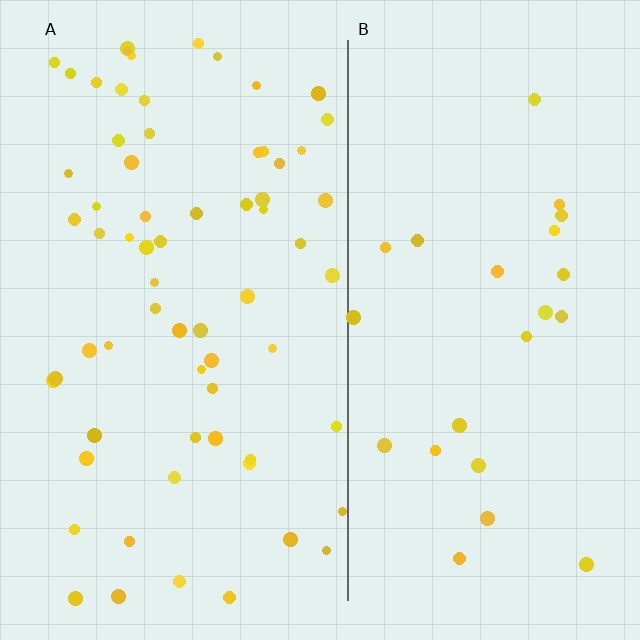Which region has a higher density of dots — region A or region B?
A (the left).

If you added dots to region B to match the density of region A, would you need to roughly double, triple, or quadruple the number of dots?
Approximately triple.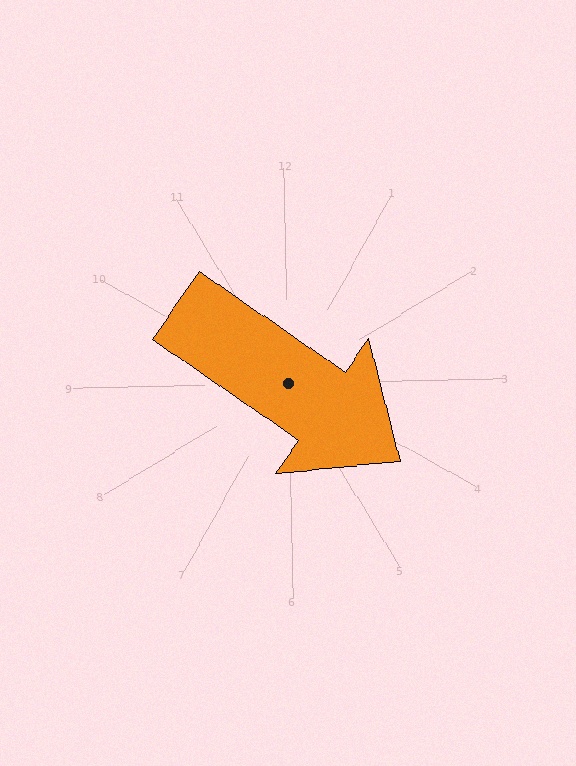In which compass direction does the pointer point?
Southeast.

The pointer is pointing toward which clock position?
Roughly 4 o'clock.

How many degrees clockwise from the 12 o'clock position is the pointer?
Approximately 126 degrees.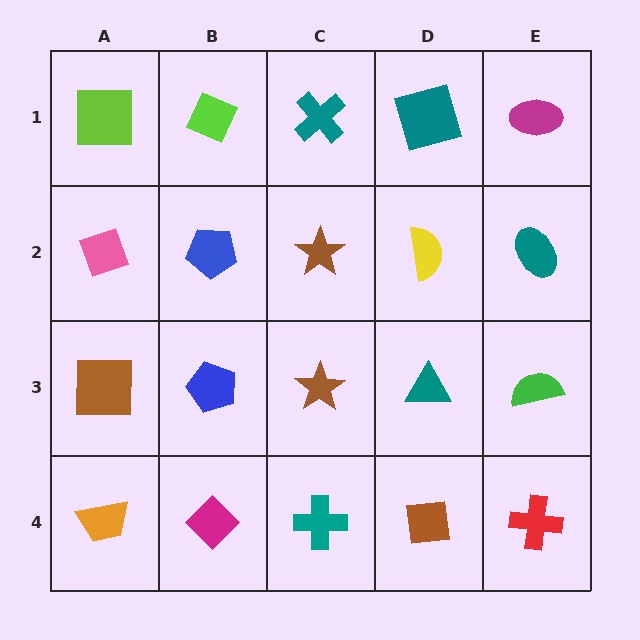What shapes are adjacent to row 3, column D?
A yellow semicircle (row 2, column D), a brown square (row 4, column D), a brown star (row 3, column C), a green semicircle (row 3, column E).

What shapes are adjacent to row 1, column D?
A yellow semicircle (row 2, column D), a teal cross (row 1, column C), a magenta ellipse (row 1, column E).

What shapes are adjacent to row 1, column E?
A teal ellipse (row 2, column E), a teal square (row 1, column D).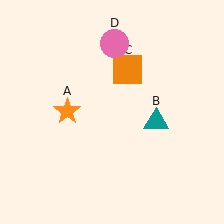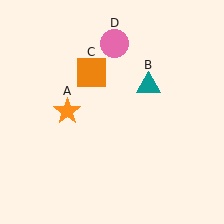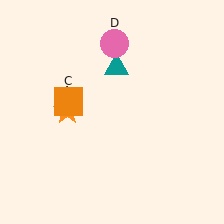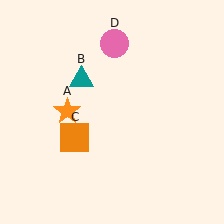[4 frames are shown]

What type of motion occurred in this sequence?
The teal triangle (object B), orange square (object C) rotated counterclockwise around the center of the scene.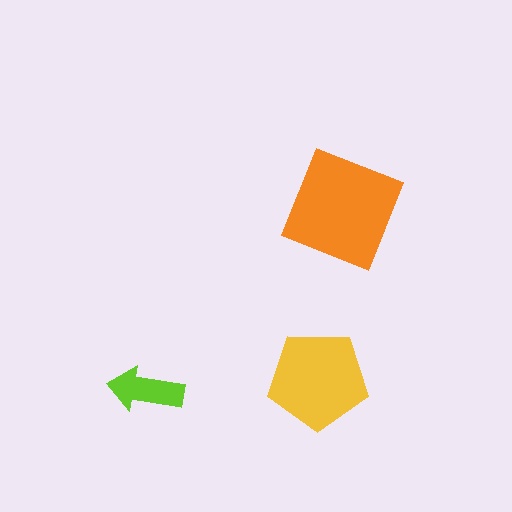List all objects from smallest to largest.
The lime arrow, the yellow pentagon, the orange square.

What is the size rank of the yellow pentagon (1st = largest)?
2nd.